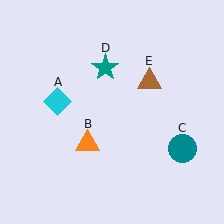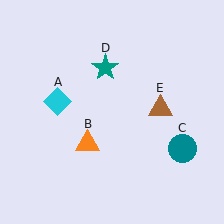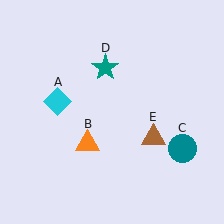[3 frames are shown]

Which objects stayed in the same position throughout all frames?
Cyan diamond (object A) and orange triangle (object B) and teal circle (object C) and teal star (object D) remained stationary.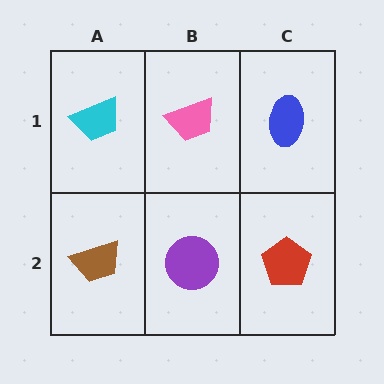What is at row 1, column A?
A cyan trapezoid.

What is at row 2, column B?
A purple circle.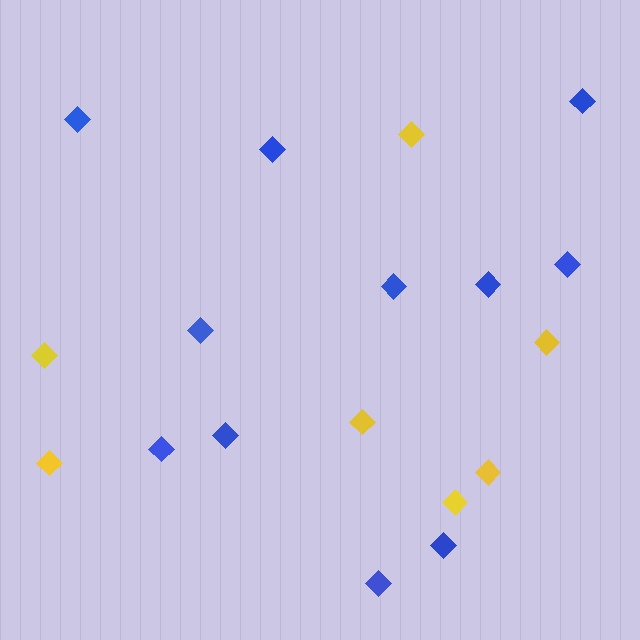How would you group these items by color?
There are 2 groups: one group of blue diamonds (11) and one group of yellow diamonds (7).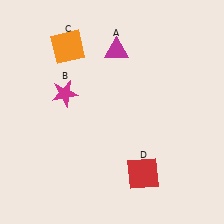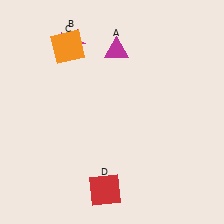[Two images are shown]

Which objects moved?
The objects that moved are: the magenta star (B), the red square (D).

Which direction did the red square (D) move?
The red square (D) moved left.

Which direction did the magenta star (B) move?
The magenta star (B) moved up.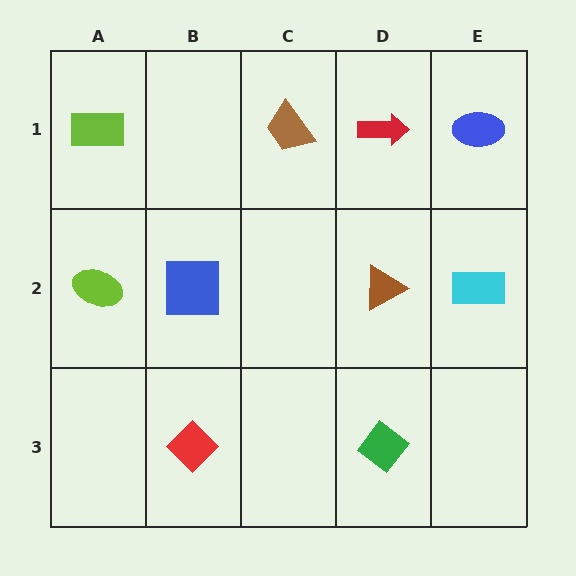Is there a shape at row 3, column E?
No, that cell is empty.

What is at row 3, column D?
A green diamond.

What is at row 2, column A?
A lime ellipse.